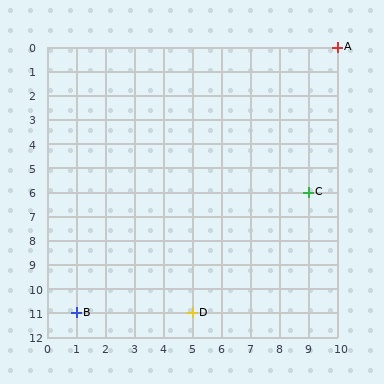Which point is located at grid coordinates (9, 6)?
Point C is at (9, 6).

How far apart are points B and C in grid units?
Points B and C are 8 columns and 5 rows apart (about 9.4 grid units diagonally).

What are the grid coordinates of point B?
Point B is at grid coordinates (1, 11).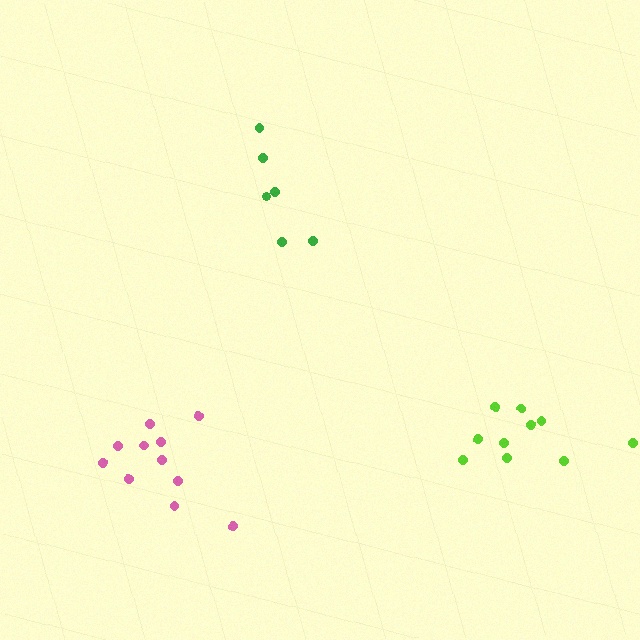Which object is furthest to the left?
The pink cluster is leftmost.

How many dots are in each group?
Group 1: 6 dots, Group 2: 10 dots, Group 3: 11 dots (27 total).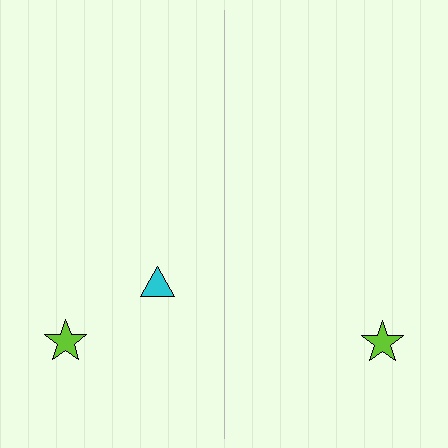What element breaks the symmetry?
A cyan triangle is missing from the right side.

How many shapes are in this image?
There are 3 shapes in this image.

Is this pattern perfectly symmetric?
No, the pattern is not perfectly symmetric. A cyan triangle is missing from the right side.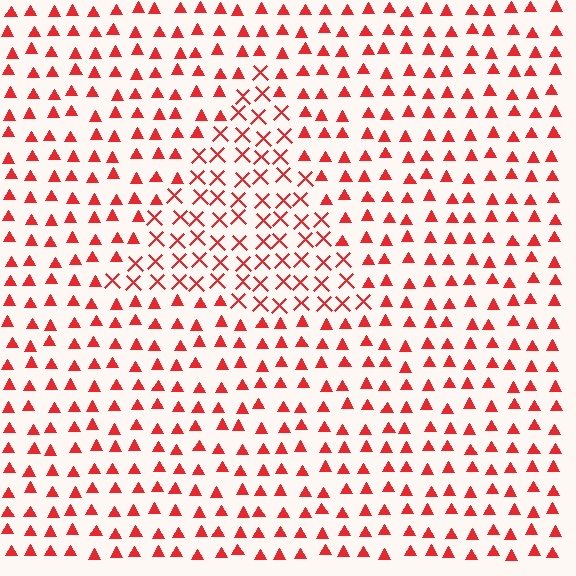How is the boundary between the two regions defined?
The boundary is defined by a change in element shape: X marks inside vs. triangles outside. All elements share the same color and spacing.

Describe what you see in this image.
The image is filled with small red elements arranged in a uniform grid. A triangle-shaped region contains X marks, while the surrounding area contains triangles. The boundary is defined purely by the change in element shape.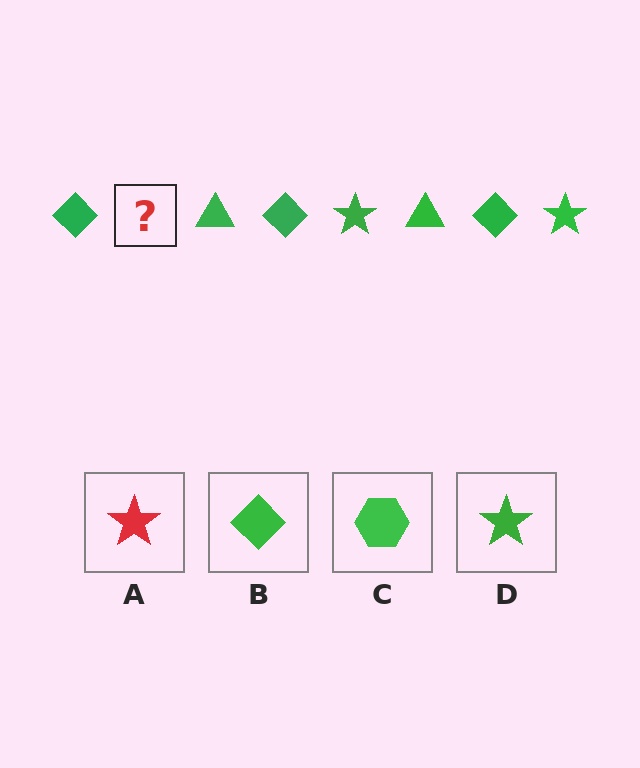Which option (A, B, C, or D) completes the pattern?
D.